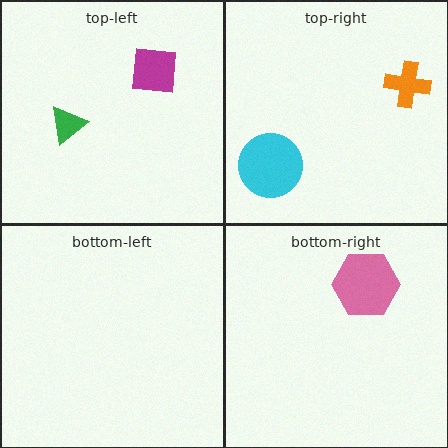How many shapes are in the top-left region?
2.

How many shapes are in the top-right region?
2.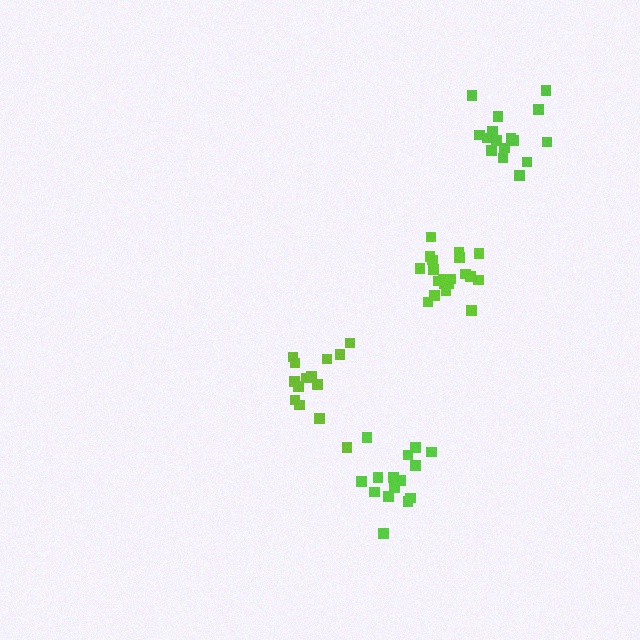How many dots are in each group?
Group 1: 20 dots, Group 2: 16 dots, Group 3: 15 dots, Group 4: 14 dots (65 total).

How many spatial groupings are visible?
There are 4 spatial groupings.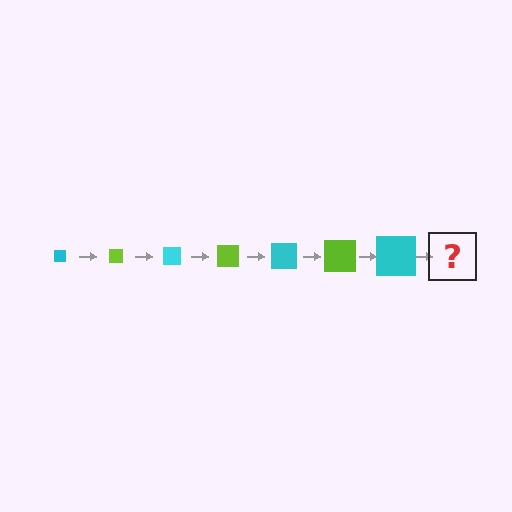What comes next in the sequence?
The next element should be a lime square, larger than the previous one.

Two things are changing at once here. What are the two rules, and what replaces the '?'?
The two rules are that the square grows larger each step and the color cycles through cyan and lime. The '?' should be a lime square, larger than the previous one.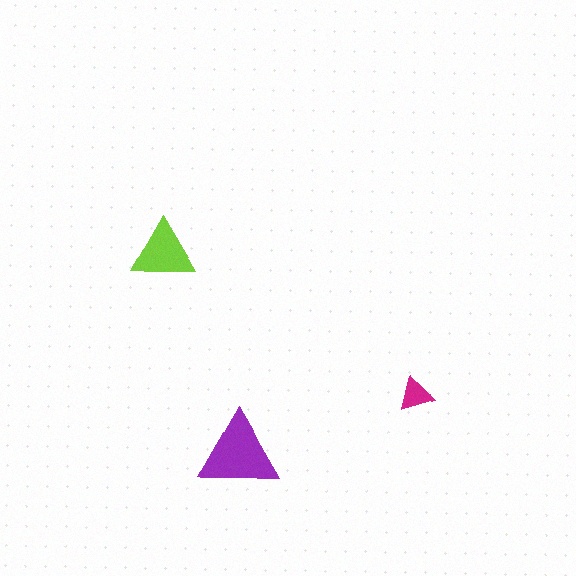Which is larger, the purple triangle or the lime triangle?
The purple one.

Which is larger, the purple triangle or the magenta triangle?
The purple one.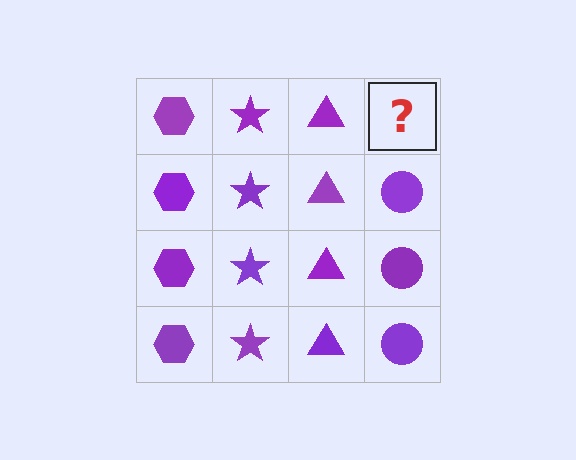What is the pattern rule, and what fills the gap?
The rule is that each column has a consistent shape. The gap should be filled with a purple circle.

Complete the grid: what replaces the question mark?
The question mark should be replaced with a purple circle.